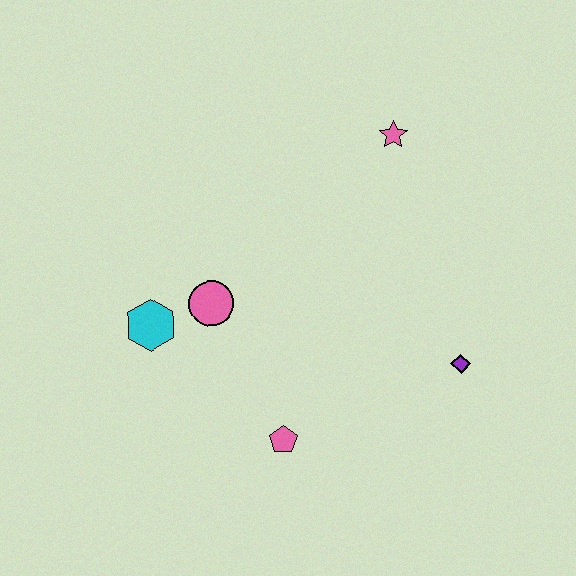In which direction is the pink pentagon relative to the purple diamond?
The pink pentagon is to the left of the purple diamond.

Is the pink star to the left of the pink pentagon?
No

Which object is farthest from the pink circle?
The purple diamond is farthest from the pink circle.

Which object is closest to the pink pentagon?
The pink circle is closest to the pink pentagon.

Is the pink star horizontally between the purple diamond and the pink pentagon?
Yes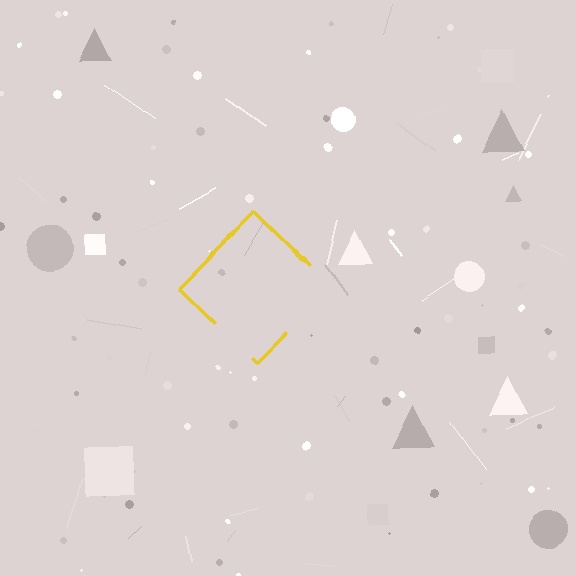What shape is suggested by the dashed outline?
The dashed outline suggests a diamond.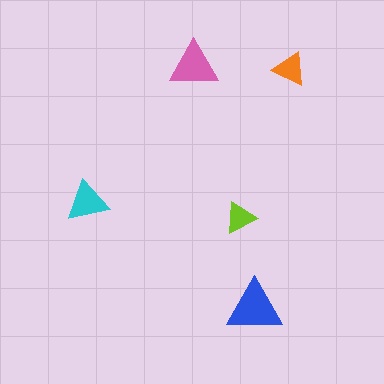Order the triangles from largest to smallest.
the blue one, the pink one, the cyan one, the orange one, the lime one.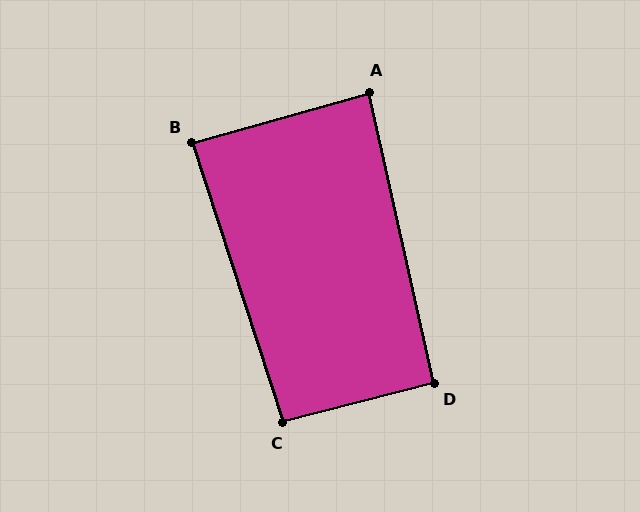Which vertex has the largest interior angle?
C, at approximately 93 degrees.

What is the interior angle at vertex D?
Approximately 92 degrees (approximately right).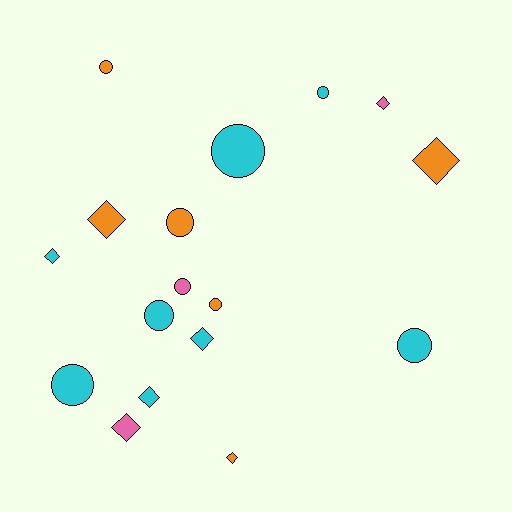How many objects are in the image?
There are 17 objects.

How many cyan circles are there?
There are 5 cyan circles.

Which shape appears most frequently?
Circle, with 9 objects.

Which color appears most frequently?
Cyan, with 8 objects.